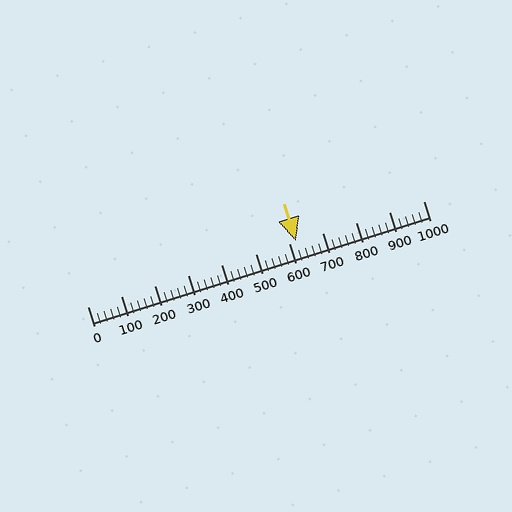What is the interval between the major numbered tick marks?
The major tick marks are spaced 100 units apart.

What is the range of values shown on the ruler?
The ruler shows values from 0 to 1000.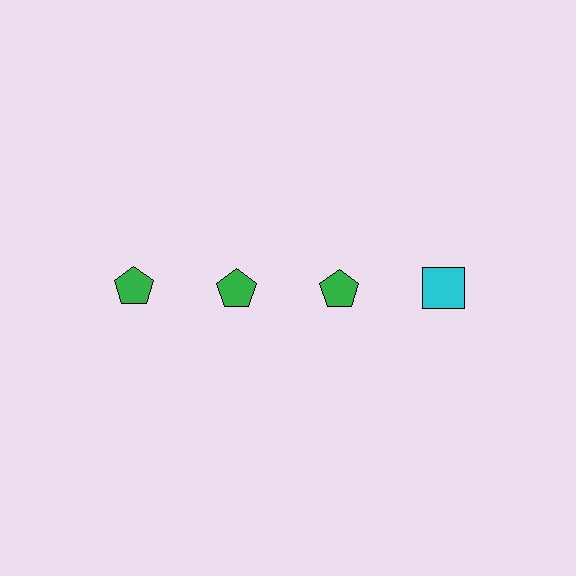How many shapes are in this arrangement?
There are 4 shapes arranged in a grid pattern.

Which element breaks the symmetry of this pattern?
The cyan square in the top row, second from right column breaks the symmetry. All other shapes are green pentagons.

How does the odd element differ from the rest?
It differs in both color (cyan instead of green) and shape (square instead of pentagon).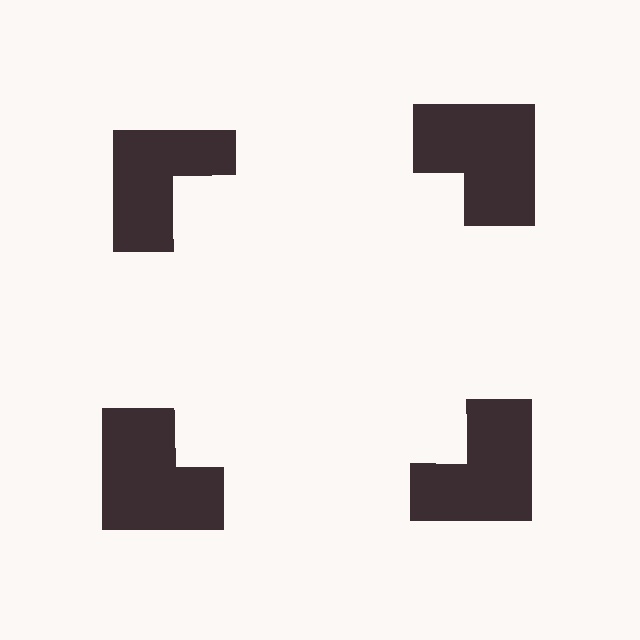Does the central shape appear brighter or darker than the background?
It typically appears slightly brighter than the background, even though no actual brightness change is drawn.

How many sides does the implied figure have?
4 sides.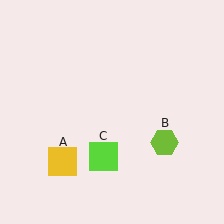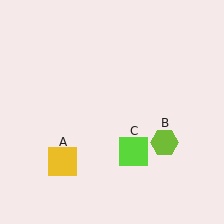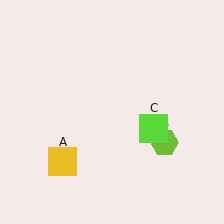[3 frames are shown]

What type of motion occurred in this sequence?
The lime square (object C) rotated counterclockwise around the center of the scene.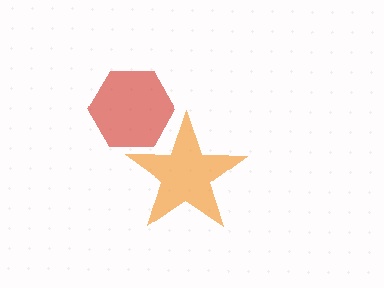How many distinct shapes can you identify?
There are 2 distinct shapes: a red hexagon, an orange star.